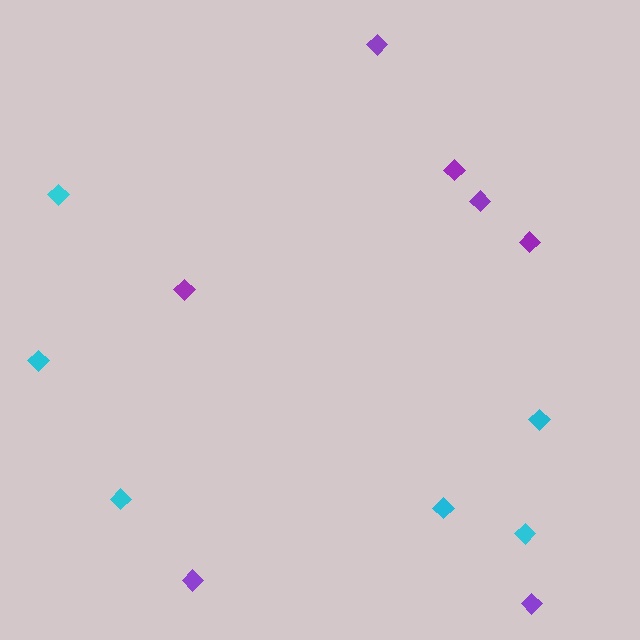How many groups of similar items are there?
There are 2 groups: one group of purple diamonds (7) and one group of cyan diamonds (6).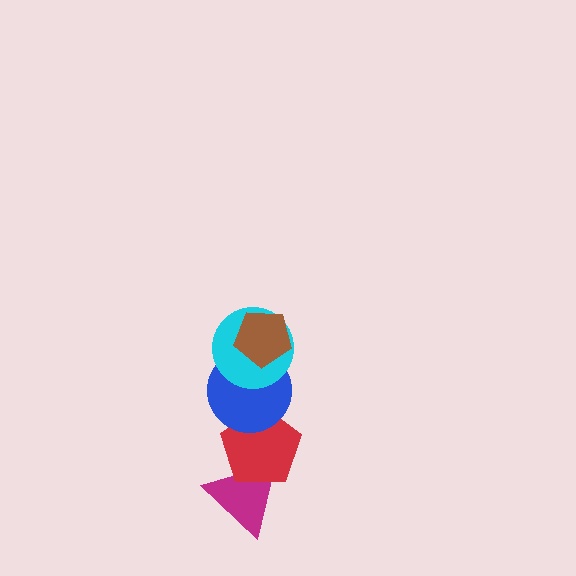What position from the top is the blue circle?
The blue circle is 3rd from the top.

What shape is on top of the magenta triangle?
The red pentagon is on top of the magenta triangle.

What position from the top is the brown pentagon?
The brown pentagon is 1st from the top.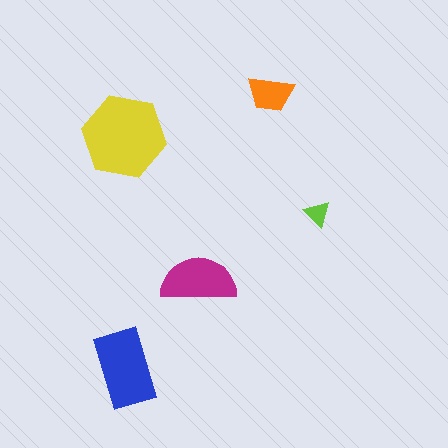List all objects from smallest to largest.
The lime triangle, the orange trapezoid, the magenta semicircle, the blue rectangle, the yellow hexagon.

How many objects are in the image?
There are 5 objects in the image.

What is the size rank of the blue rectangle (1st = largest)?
2nd.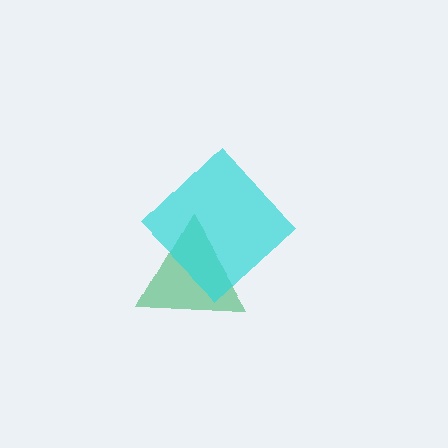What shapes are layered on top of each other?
The layered shapes are: a green triangle, a cyan diamond.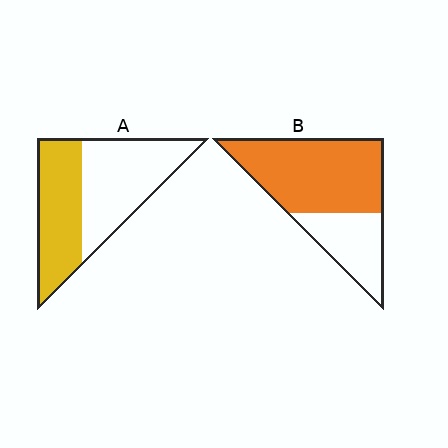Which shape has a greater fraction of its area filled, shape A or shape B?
Shape B.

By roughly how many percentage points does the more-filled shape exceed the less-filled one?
By roughly 25 percentage points (B over A).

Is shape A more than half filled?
No.